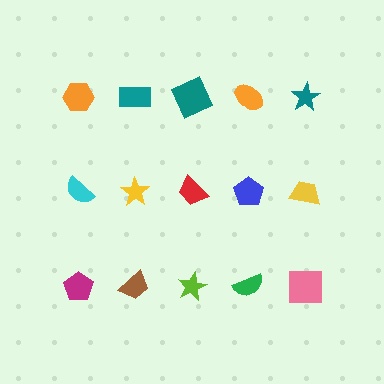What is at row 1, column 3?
A teal square.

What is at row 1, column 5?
A teal star.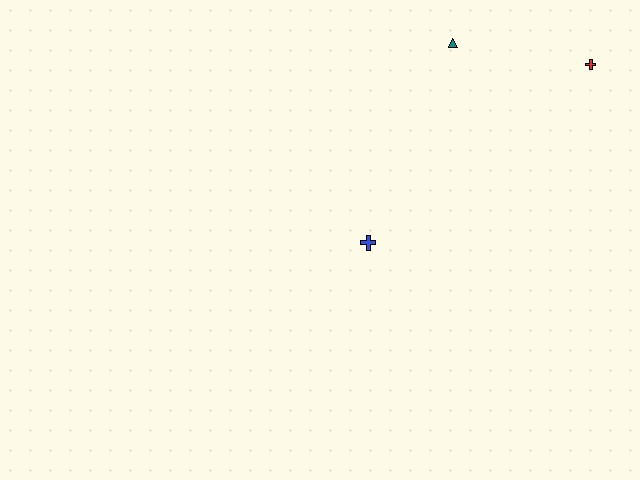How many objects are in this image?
There are 3 objects.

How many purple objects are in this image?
There are no purple objects.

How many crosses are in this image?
There are 2 crosses.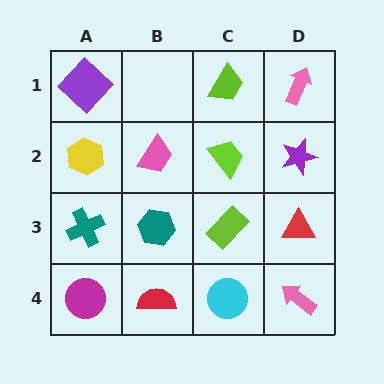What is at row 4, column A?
A magenta circle.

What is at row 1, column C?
A lime trapezoid.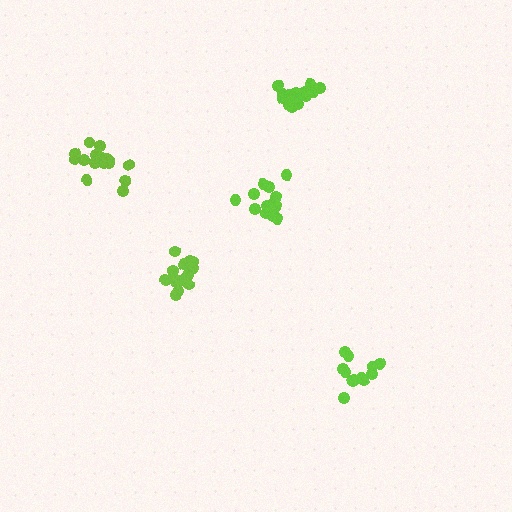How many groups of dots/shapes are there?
There are 5 groups.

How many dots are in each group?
Group 1: 12 dots, Group 2: 16 dots, Group 3: 14 dots, Group 4: 14 dots, Group 5: 16 dots (72 total).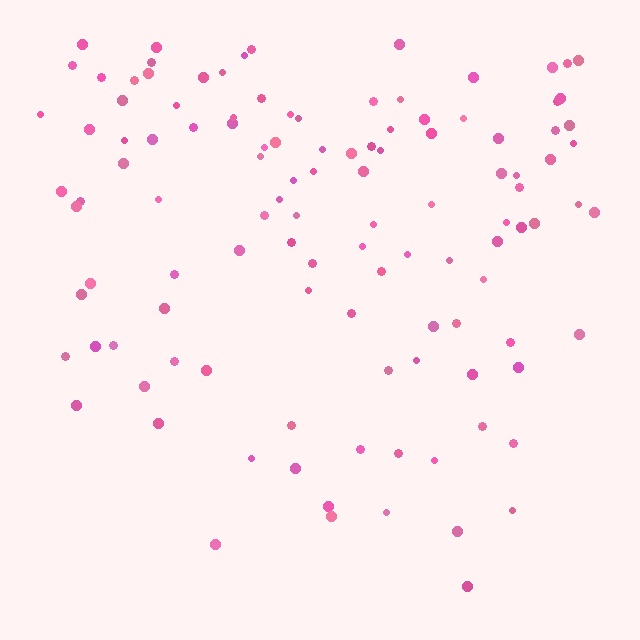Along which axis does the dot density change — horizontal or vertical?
Vertical.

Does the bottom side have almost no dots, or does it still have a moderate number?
Still a moderate number, just noticeably fewer than the top.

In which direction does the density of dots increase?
From bottom to top, with the top side densest.